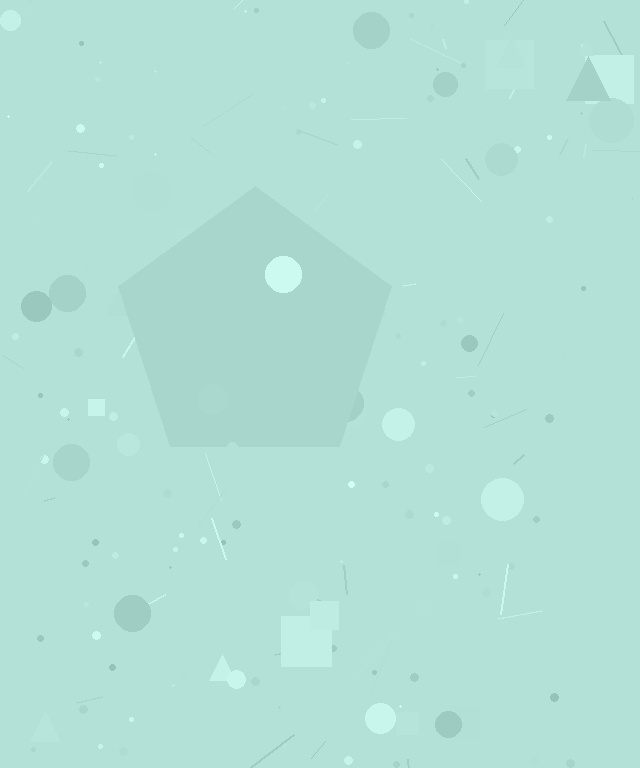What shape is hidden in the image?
A pentagon is hidden in the image.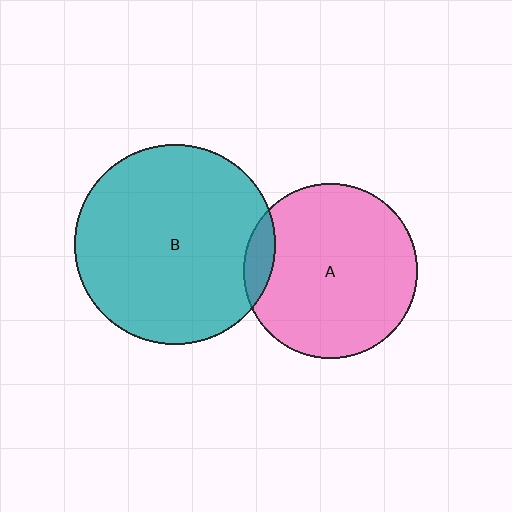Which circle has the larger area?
Circle B (teal).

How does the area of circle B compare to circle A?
Approximately 1.3 times.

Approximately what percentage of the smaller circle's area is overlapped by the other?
Approximately 10%.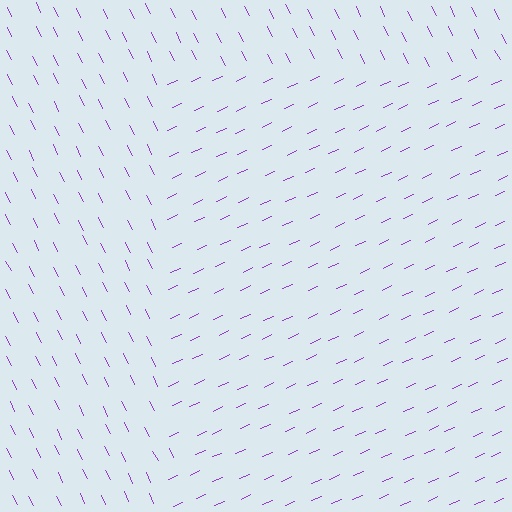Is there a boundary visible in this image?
Yes, there is a texture boundary formed by a change in line orientation.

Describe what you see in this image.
The image is filled with small purple line segments. A rectangle region in the image has lines oriented differently from the surrounding lines, creating a visible texture boundary.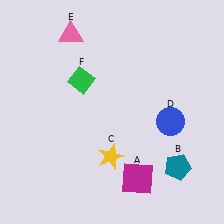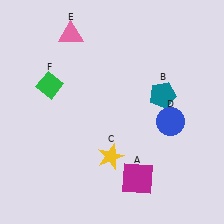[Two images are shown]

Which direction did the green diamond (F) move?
The green diamond (F) moved left.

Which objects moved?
The objects that moved are: the teal pentagon (B), the green diamond (F).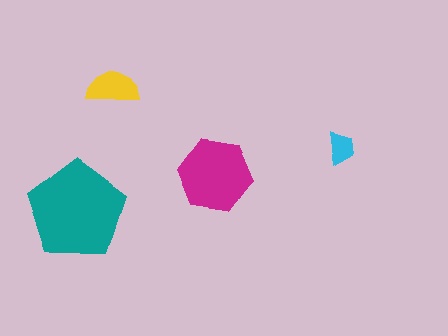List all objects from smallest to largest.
The cyan trapezoid, the yellow semicircle, the magenta hexagon, the teal pentagon.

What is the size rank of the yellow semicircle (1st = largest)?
3rd.